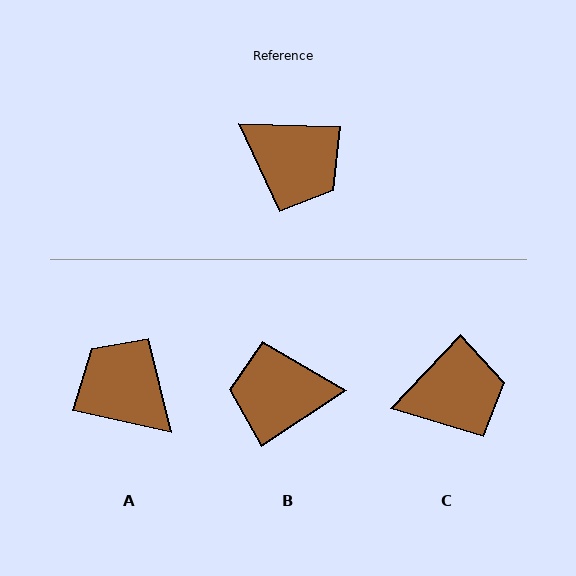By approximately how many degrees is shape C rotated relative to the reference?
Approximately 48 degrees counter-clockwise.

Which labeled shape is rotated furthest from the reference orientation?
A, about 169 degrees away.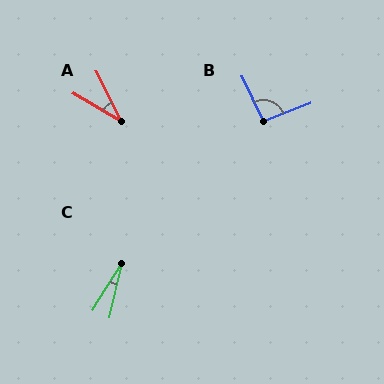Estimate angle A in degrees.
Approximately 32 degrees.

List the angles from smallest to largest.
C (18°), A (32°), B (94°).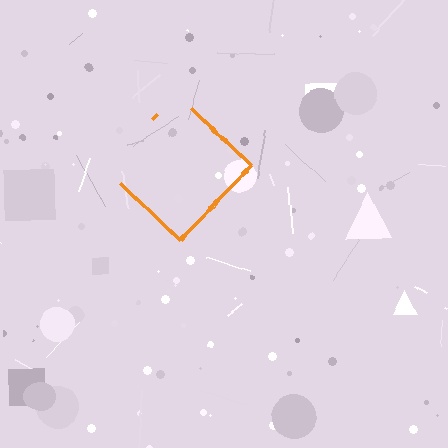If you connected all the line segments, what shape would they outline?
They would outline a diamond.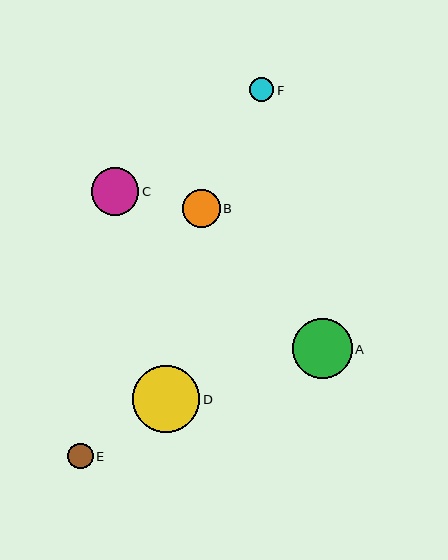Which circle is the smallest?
Circle F is the smallest with a size of approximately 25 pixels.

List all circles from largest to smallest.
From largest to smallest: D, A, C, B, E, F.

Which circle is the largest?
Circle D is the largest with a size of approximately 67 pixels.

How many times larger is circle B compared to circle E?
Circle B is approximately 1.5 times the size of circle E.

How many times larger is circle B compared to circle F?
Circle B is approximately 1.5 times the size of circle F.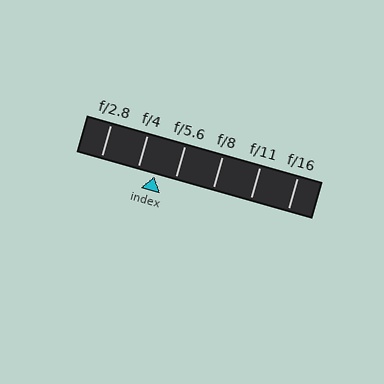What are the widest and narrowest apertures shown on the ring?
The widest aperture shown is f/2.8 and the narrowest is f/16.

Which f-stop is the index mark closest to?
The index mark is closest to f/4.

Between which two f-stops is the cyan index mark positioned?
The index mark is between f/4 and f/5.6.